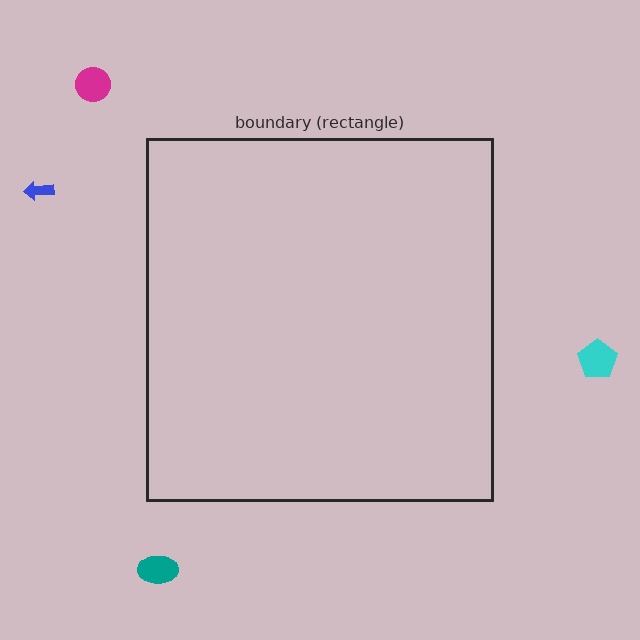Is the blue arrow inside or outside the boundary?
Outside.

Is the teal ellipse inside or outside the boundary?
Outside.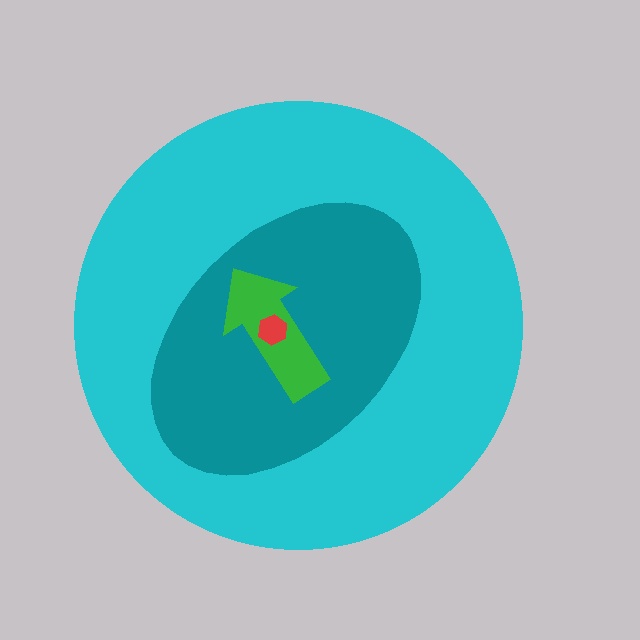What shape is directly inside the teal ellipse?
The green arrow.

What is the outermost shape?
The cyan circle.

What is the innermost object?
The red hexagon.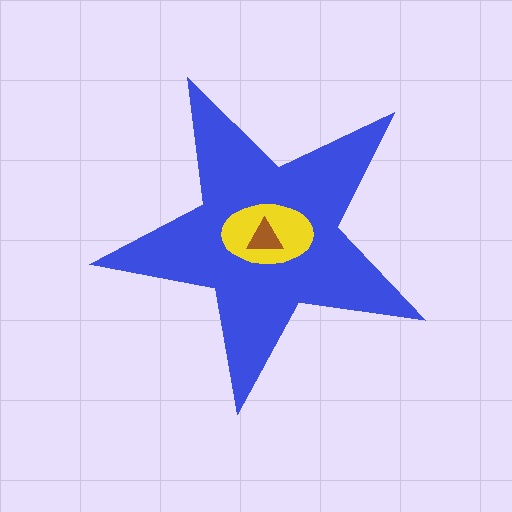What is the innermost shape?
The brown triangle.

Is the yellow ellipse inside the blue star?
Yes.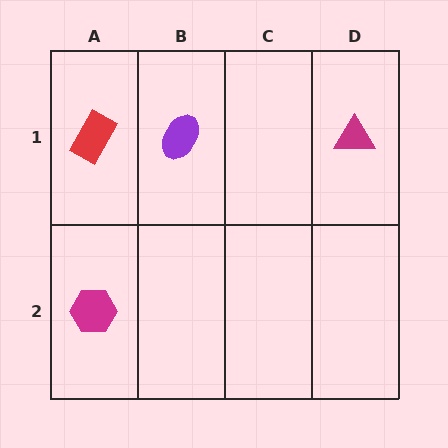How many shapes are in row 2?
1 shape.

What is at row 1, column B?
A purple ellipse.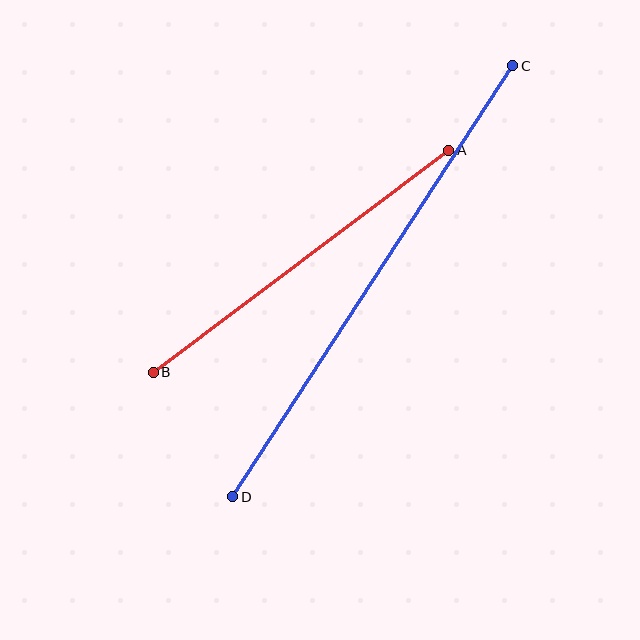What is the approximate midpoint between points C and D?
The midpoint is at approximately (373, 281) pixels.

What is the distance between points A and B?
The distance is approximately 369 pixels.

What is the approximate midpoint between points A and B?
The midpoint is at approximately (301, 261) pixels.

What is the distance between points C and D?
The distance is approximately 514 pixels.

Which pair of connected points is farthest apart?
Points C and D are farthest apart.